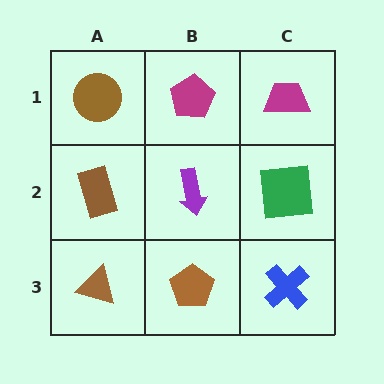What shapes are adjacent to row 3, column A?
A brown rectangle (row 2, column A), a brown pentagon (row 3, column B).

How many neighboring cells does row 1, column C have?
2.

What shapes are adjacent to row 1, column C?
A green square (row 2, column C), a magenta pentagon (row 1, column B).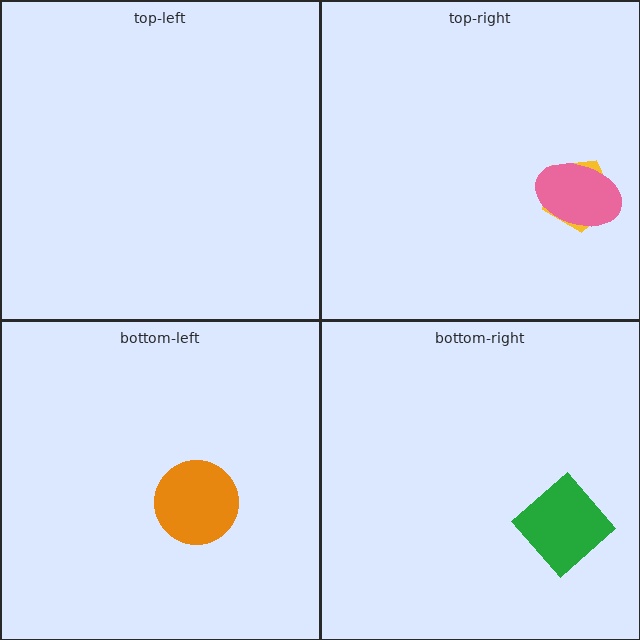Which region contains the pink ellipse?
The top-right region.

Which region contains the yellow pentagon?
The top-right region.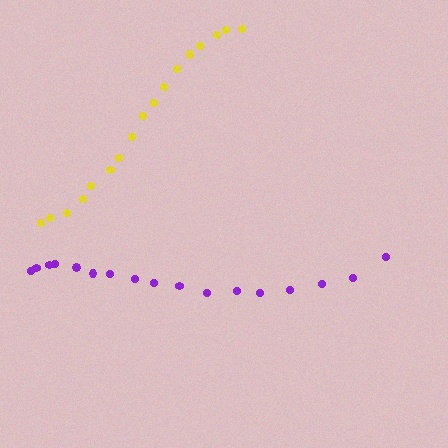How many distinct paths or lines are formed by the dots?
There are 2 distinct paths.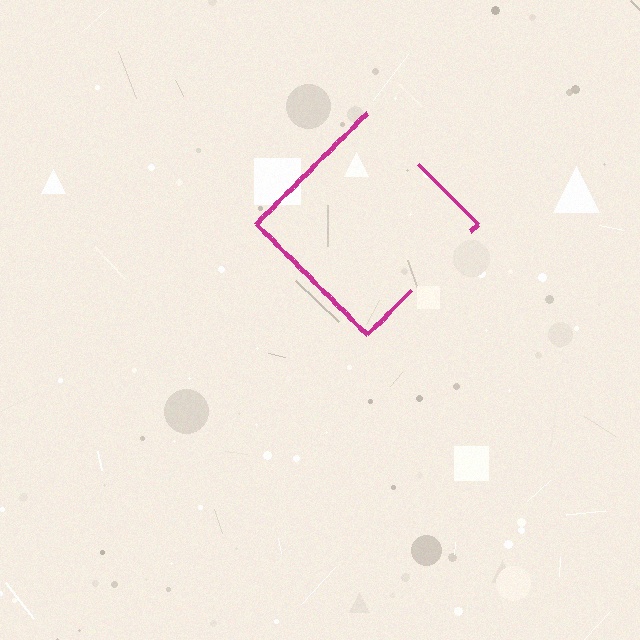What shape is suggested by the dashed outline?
The dashed outline suggests a diamond.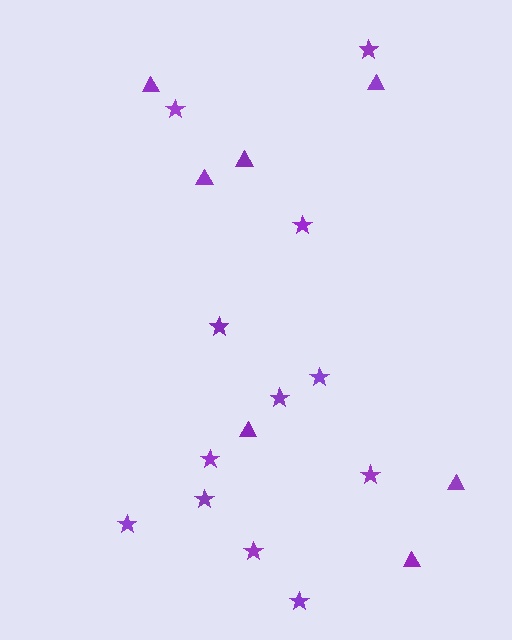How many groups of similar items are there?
There are 2 groups: one group of stars (12) and one group of triangles (7).